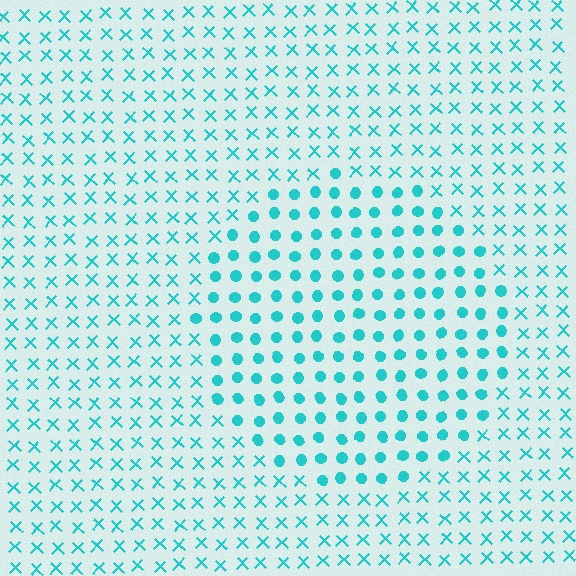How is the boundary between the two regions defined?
The boundary is defined by a change in element shape: circles inside vs. X marks outside. All elements share the same color and spacing.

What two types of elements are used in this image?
The image uses circles inside the circle region and X marks outside it.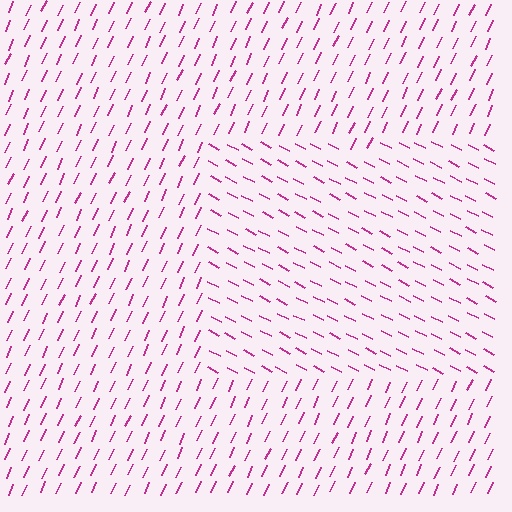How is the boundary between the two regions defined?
The boundary is defined purely by a change in line orientation (approximately 87 degrees difference). All lines are the same color and thickness.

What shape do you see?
I see a rectangle.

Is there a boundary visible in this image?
Yes, there is a texture boundary formed by a change in line orientation.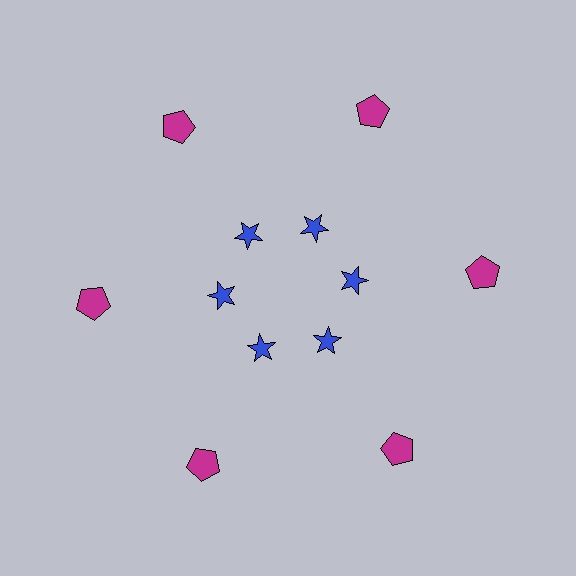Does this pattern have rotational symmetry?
Yes, this pattern has 6-fold rotational symmetry. It looks the same after rotating 60 degrees around the center.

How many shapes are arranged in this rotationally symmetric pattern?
There are 12 shapes, arranged in 6 groups of 2.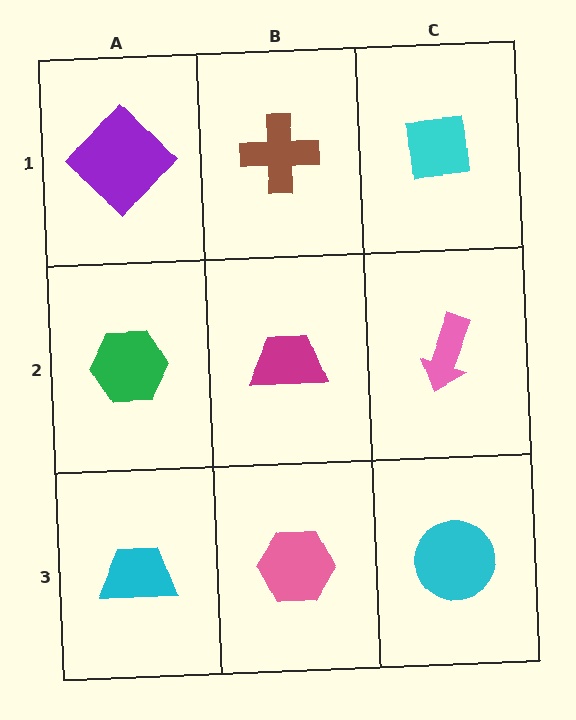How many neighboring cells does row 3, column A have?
2.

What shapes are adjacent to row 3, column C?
A pink arrow (row 2, column C), a pink hexagon (row 3, column B).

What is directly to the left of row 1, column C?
A brown cross.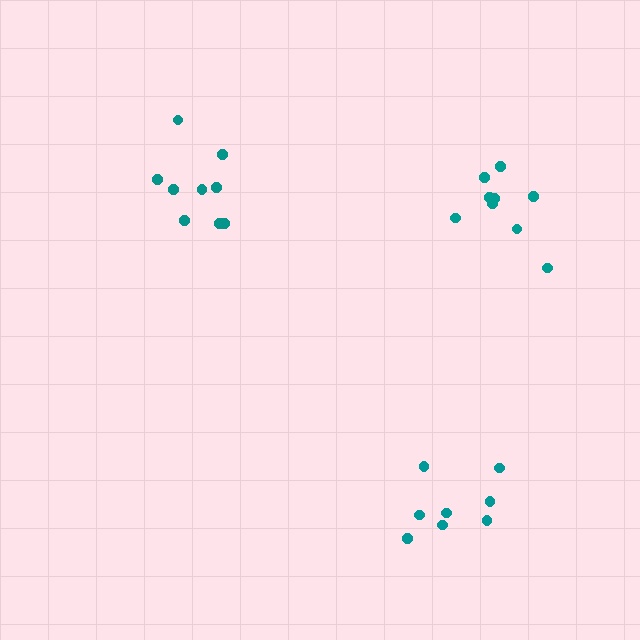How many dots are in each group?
Group 1: 8 dots, Group 2: 9 dots, Group 3: 9 dots (26 total).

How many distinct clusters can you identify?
There are 3 distinct clusters.